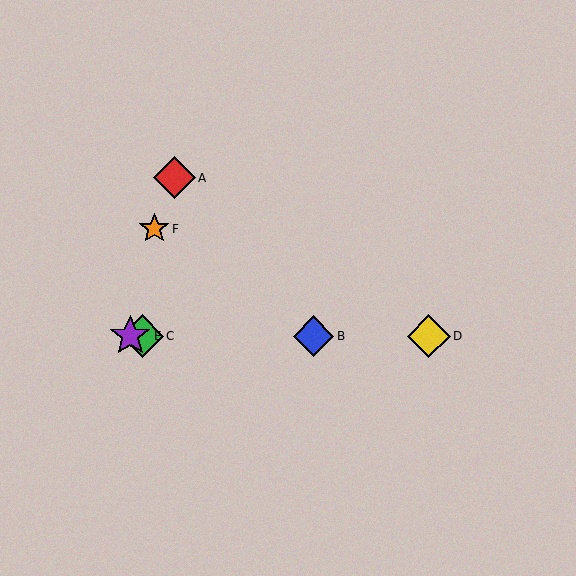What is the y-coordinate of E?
Object E is at y≈336.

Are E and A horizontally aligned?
No, E is at y≈336 and A is at y≈178.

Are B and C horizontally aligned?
Yes, both are at y≈336.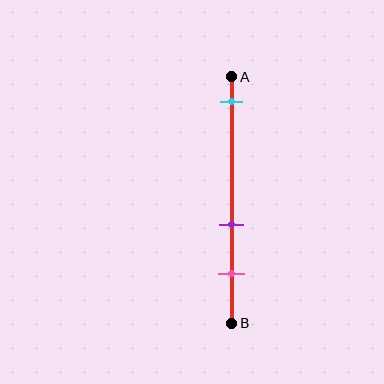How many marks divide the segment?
There are 3 marks dividing the segment.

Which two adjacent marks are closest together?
The purple and pink marks are the closest adjacent pair.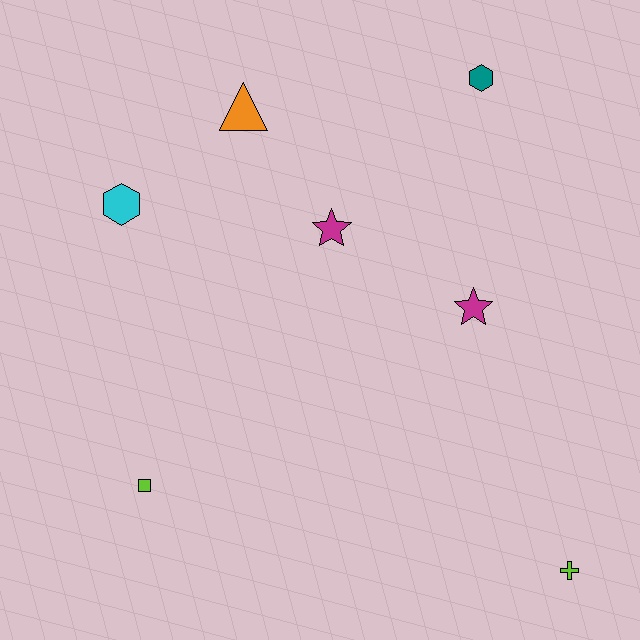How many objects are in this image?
There are 7 objects.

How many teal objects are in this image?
There is 1 teal object.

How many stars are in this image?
There are 2 stars.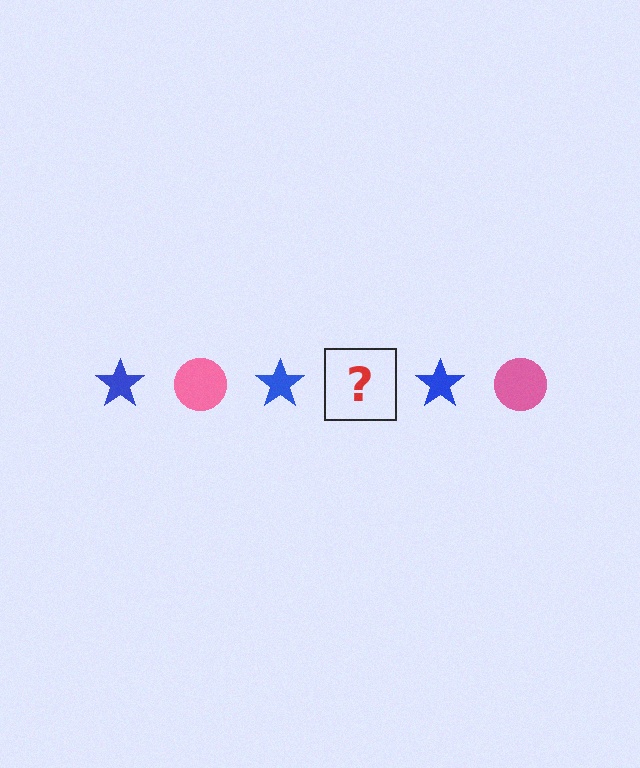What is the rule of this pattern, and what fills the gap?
The rule is that the pattern alternates between blue star and pink circle. The gap should be filled with a pink circle.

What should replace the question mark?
The question mark should be replaced with a pink circle.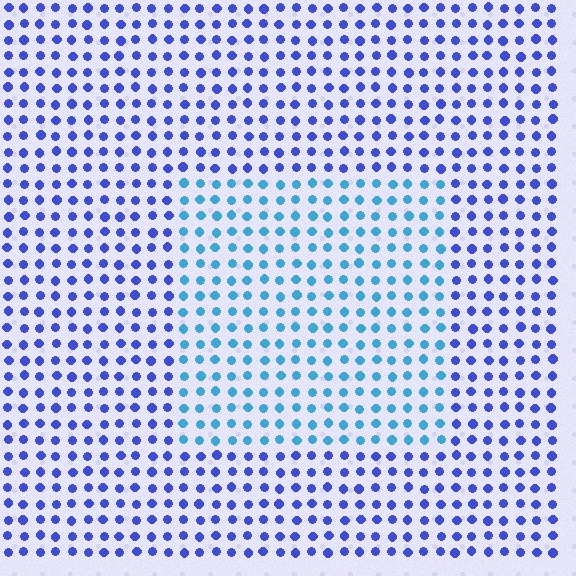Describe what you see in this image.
The image is filled with small blue elements in a uniform arrangement. A rectangle-shaped region is visible where the elements are tinted to a slightly different hue, forming a subtle color boundary.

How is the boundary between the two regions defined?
The boundary is defined purely by a slight shift in hue (about 37 degrees). Spacing, size, and orientation are identical on both sides.